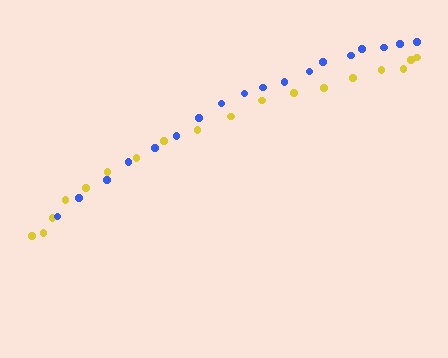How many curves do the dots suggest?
There are 2 distinct paths.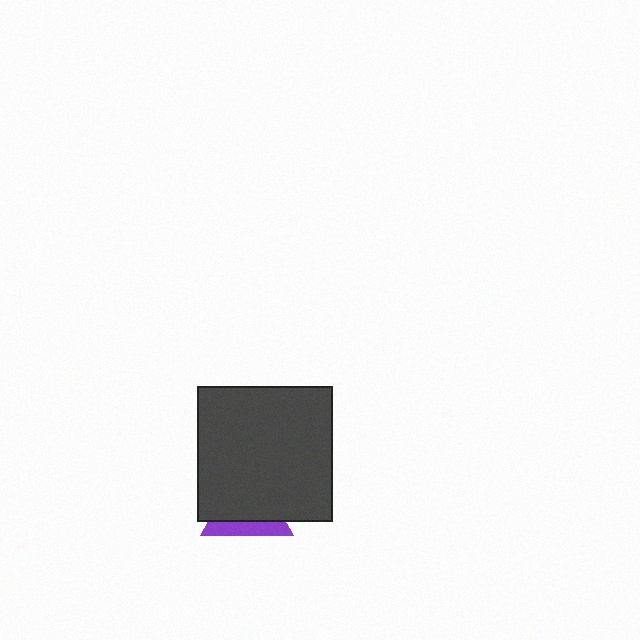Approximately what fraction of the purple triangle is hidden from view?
Roughly 69% of the purple triangle is hidden behind the dark gray square.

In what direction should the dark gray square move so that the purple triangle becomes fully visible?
The dark gray square should move up. That is the shortest direction to clear the overlap and leave the purple triangle fully visible.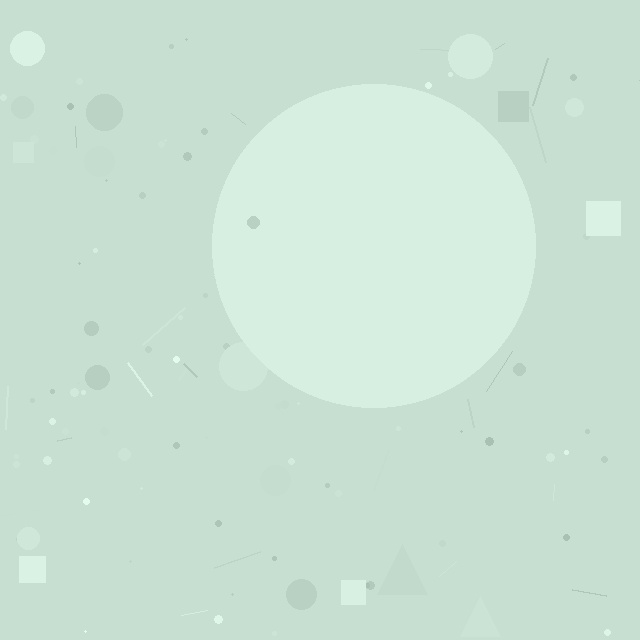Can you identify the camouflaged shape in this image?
The camouflaged shape is a circle.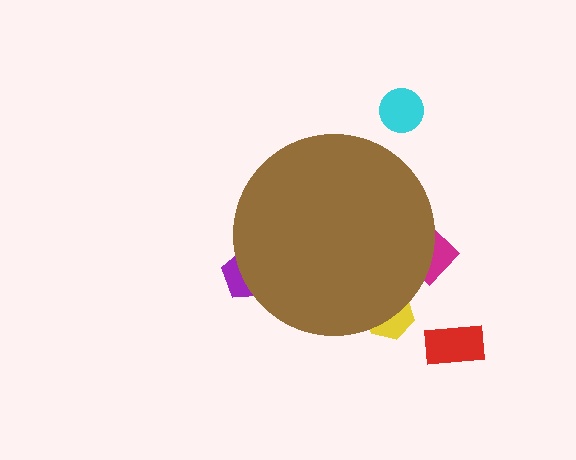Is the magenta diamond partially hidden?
Yes, the magenta diamond is partially hidden behind the brown circle.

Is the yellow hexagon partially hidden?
Yes, the yellow hexagon is partially hidden behind the brown circle.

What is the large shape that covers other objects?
A brown circle.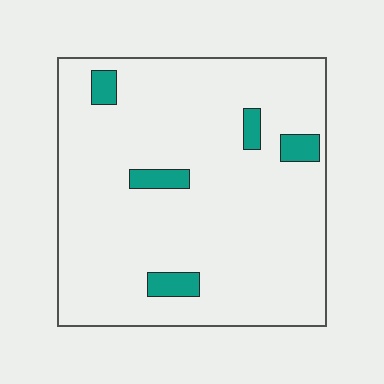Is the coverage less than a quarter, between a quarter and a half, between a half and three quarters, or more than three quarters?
Less than a quarter.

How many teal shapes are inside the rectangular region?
5.